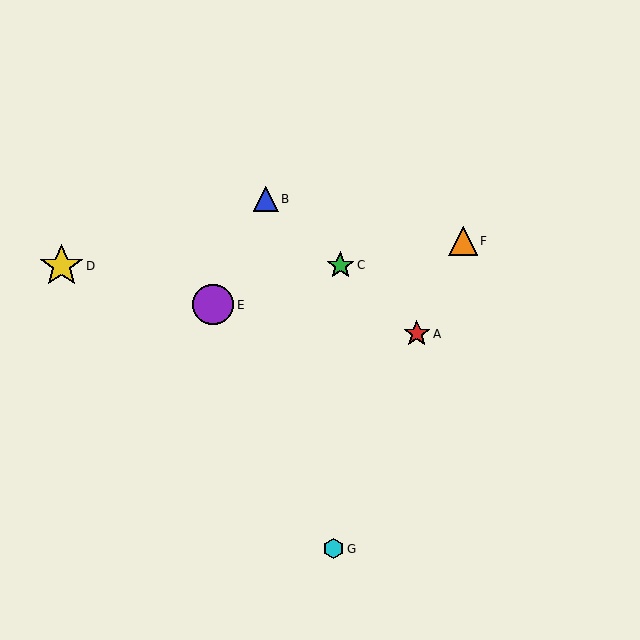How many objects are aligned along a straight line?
3 objects (A, B, C) are aligned along a straight line.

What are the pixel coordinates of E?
Object E is at (213, 305).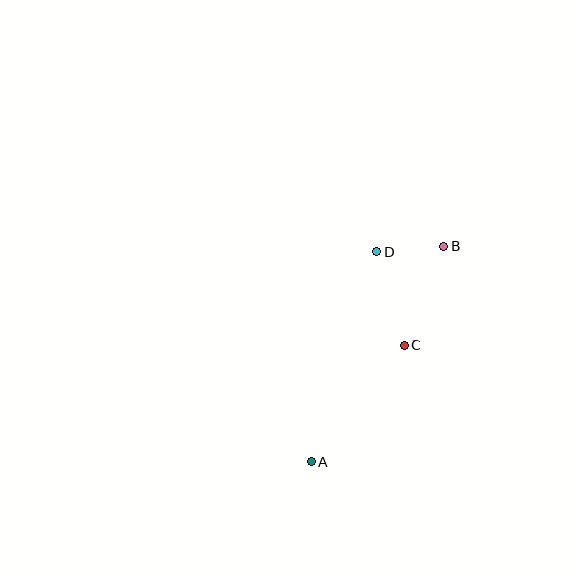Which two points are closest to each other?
Points B and D are closest to each other.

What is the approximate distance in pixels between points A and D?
The distance between A and D is approximately 220 pixels.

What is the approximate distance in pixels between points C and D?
The distance between C and D is approximately 97 pixels.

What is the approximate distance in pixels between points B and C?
The distance between B and C is approximately 107 pixels.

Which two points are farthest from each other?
Points A and B are farthest from each other.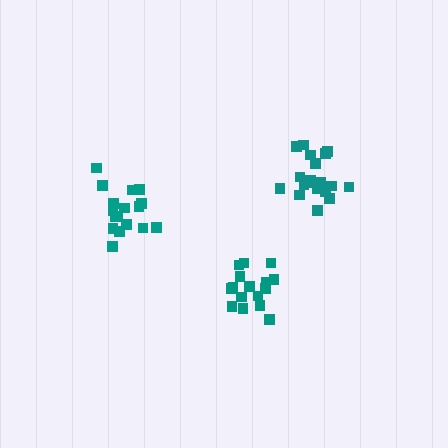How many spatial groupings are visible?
There are 3 spatial groupings.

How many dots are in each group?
Group 1: 17 dots, Group 2: 19 dots, Group 3: 17 dots (53 total).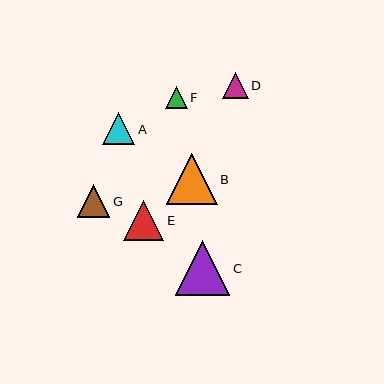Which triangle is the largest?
Triangle C is the largest with a size of approximately 55 pixels.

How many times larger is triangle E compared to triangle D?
Triangle E is approximately 1.6 times the size of triangle D.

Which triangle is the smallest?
Triangle F is the smallest with a size of approximately 22 pixels.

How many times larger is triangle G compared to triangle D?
Triangle G is approximately 1.3 times the size of triangle D.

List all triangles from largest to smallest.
From largest to smallest: C, B, E, G, A, D, F.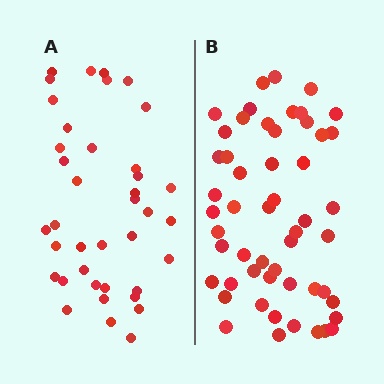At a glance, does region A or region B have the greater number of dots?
Region B (the right region) has more dots.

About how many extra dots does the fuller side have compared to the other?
Region B has approximately 15 more dots than region A.